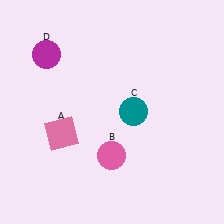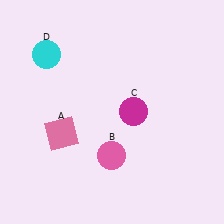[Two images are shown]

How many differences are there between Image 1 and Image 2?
There are 2 differences between the two images.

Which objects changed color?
C changed from teal to magenta. D changed from magenta to cyan.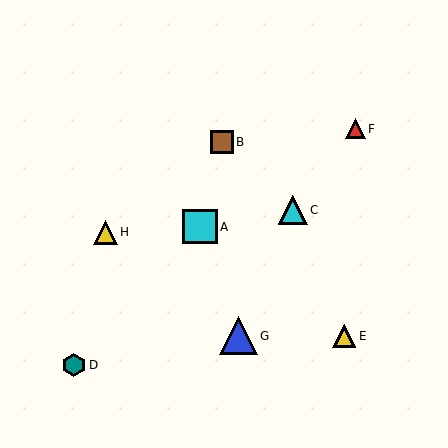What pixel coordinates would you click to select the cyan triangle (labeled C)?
Click at (293, 210) to select the cyan triangle C.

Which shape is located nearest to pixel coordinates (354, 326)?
The yellow triangle (labeled E) at (344, 336) is nearest to that location.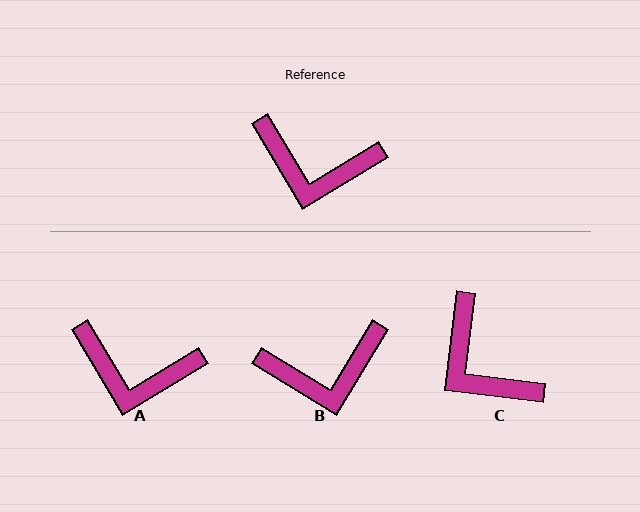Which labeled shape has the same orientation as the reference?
A.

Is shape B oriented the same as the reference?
No, it is off by about 28 degrees.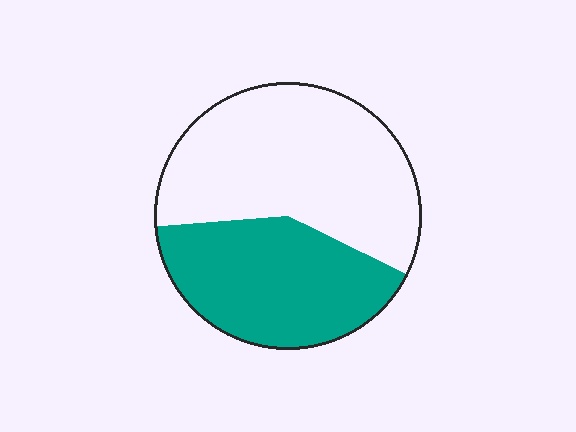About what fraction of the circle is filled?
About two fifths (2/5).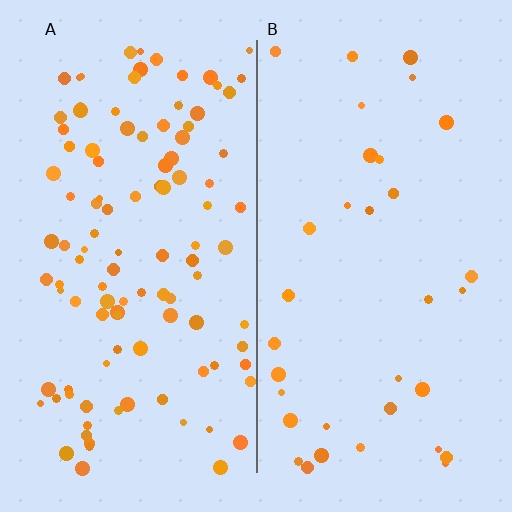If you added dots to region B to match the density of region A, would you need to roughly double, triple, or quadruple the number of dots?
Approximately triple.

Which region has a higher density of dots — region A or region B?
A (the left).